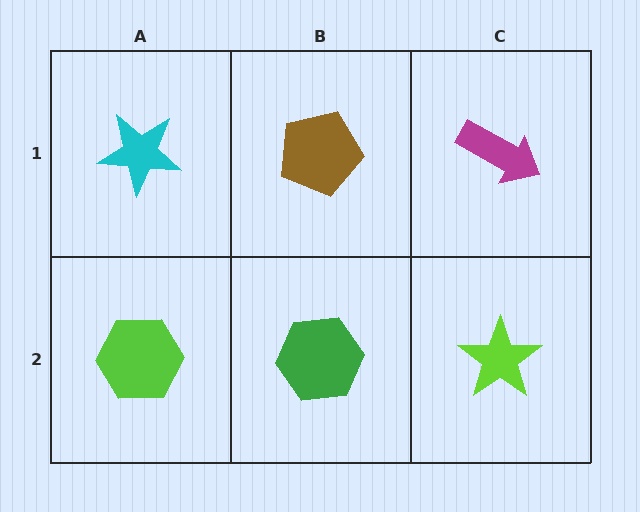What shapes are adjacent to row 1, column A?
A lime hexagon (row 2, column A), a brown pentagon (row 1, column B).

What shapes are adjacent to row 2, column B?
A brown pentagon (row 1, column B), a lime hexagon (row 2, column A), a lime star (row 2, column C).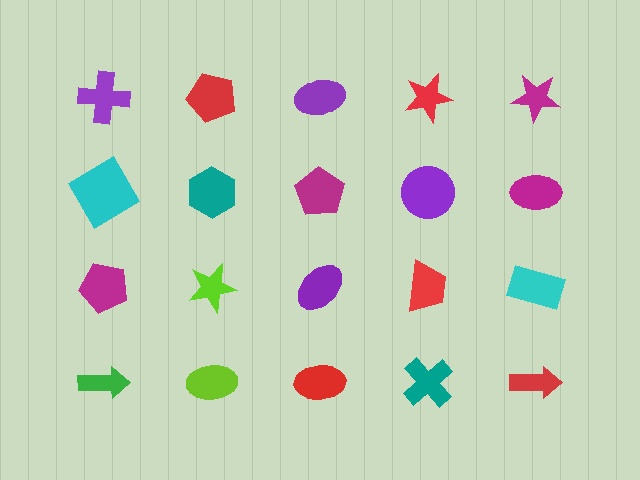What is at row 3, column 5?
A cyan rectangle.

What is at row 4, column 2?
A lime ellipse.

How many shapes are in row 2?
5 shapes.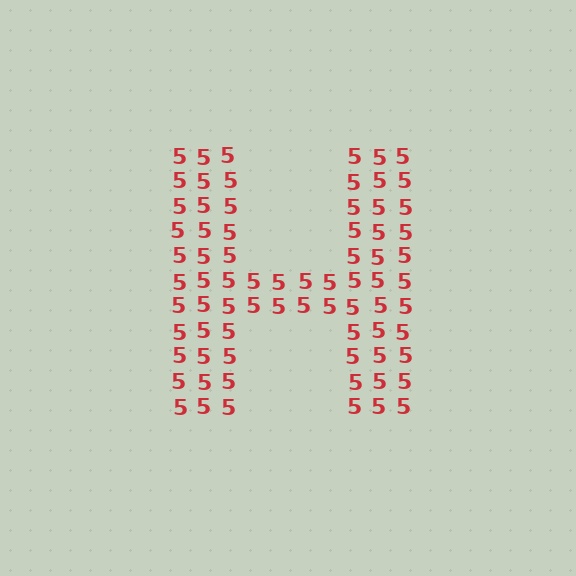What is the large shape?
The large shape is the letter H.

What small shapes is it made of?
It is made of small digit 5's.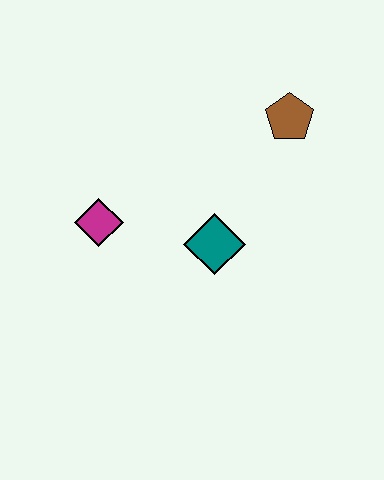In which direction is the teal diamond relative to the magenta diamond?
The teal diamond is to the right of the magenta diamond.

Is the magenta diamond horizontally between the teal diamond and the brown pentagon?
No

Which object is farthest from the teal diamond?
The brown pentagon is farthest from the teal diamond.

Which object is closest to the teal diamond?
The magenta diamond is closest to the teal diamond.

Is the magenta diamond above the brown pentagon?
No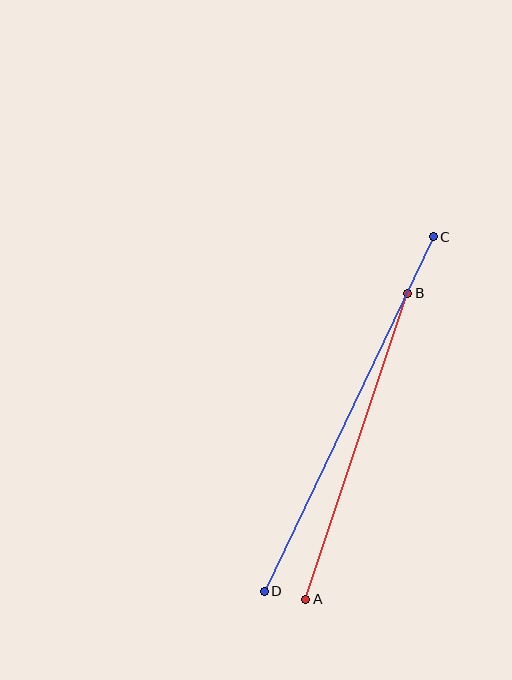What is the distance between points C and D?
The distance is approximately 393 pixels.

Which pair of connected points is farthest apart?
Points C and D are farthest apart.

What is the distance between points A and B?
The distance is approximately 323 pixels.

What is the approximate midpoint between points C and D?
The midpoint is at approximately (349, 414) pixels.